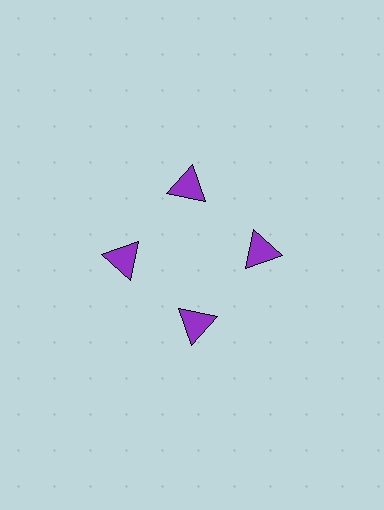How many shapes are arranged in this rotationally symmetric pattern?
There are 4 shapes, arranged in 4 groups of 1.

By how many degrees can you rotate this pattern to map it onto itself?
The pattern maps onto itself every 90 degrees of rotation.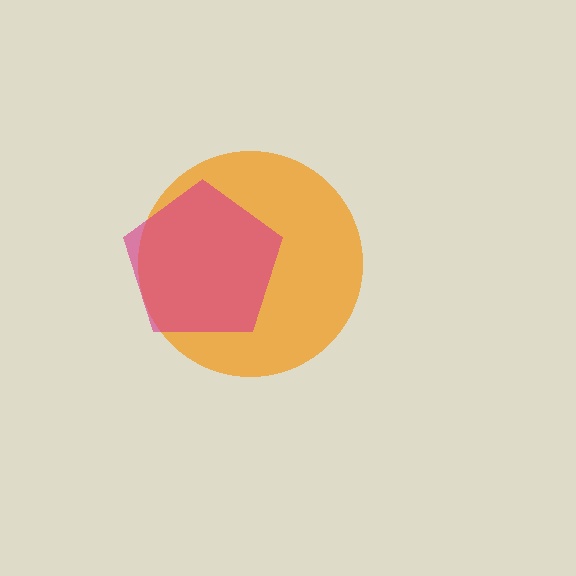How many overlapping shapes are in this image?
There are 2 overlapping shapes in the image.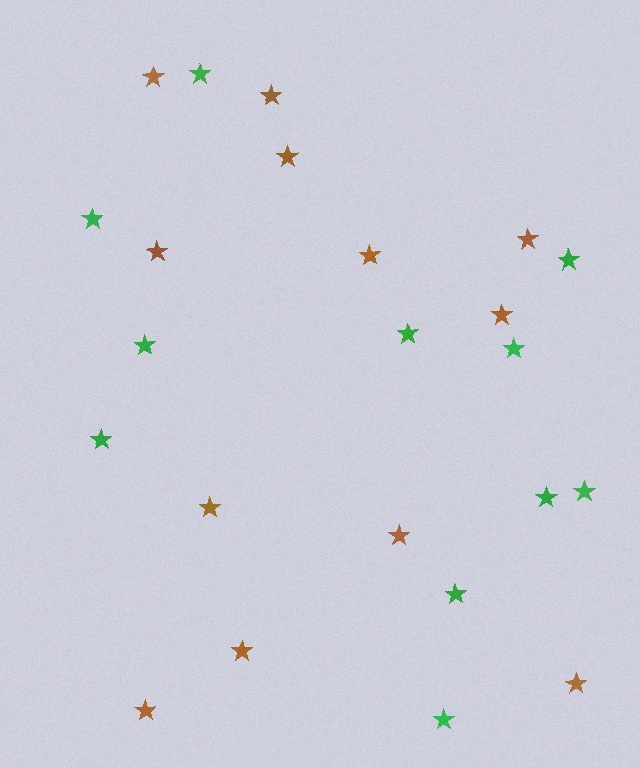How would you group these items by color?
There are 2 groups: one group of brown stars (12) and one group of green stars (11).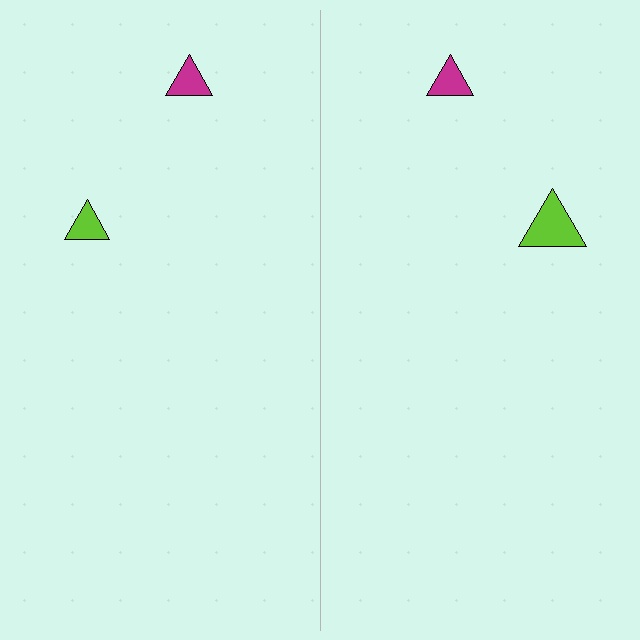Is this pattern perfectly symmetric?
No, the pattern is not perfectly symmetric. The lime triangle on the right side has a different size than its mirror counterpart.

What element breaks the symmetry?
The lime triangle on the right side has a different size than its mirror counterpart.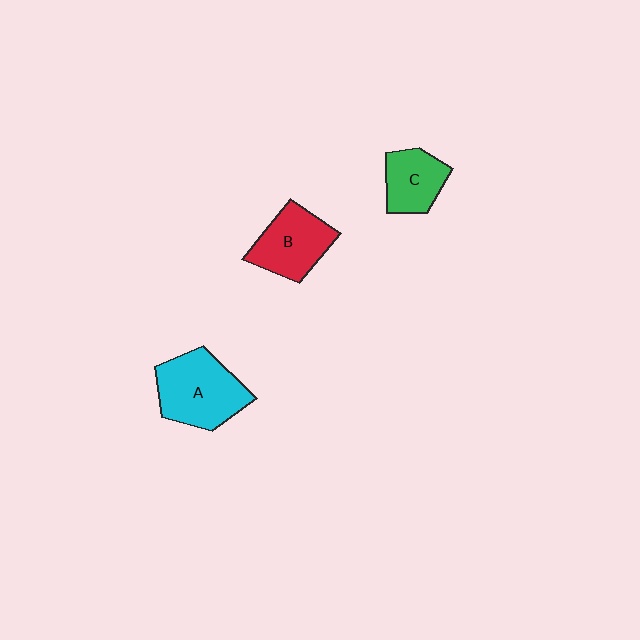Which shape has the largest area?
Shape A (cyan).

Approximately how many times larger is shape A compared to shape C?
Approximately 1.6 times.